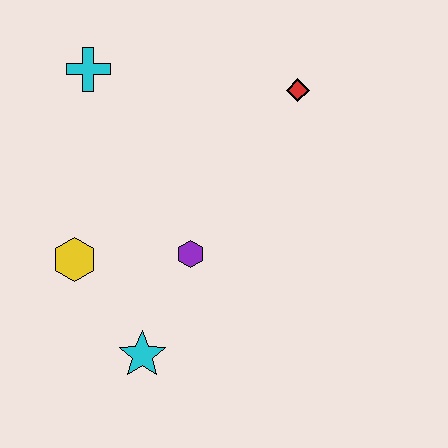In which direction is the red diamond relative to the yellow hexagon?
The red diamond is to the right of the yellow hexagon.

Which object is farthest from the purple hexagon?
The cyan cross is farthest from the purple hexagon.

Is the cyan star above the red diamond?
No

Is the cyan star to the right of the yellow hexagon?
Yes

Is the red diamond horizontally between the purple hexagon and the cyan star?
No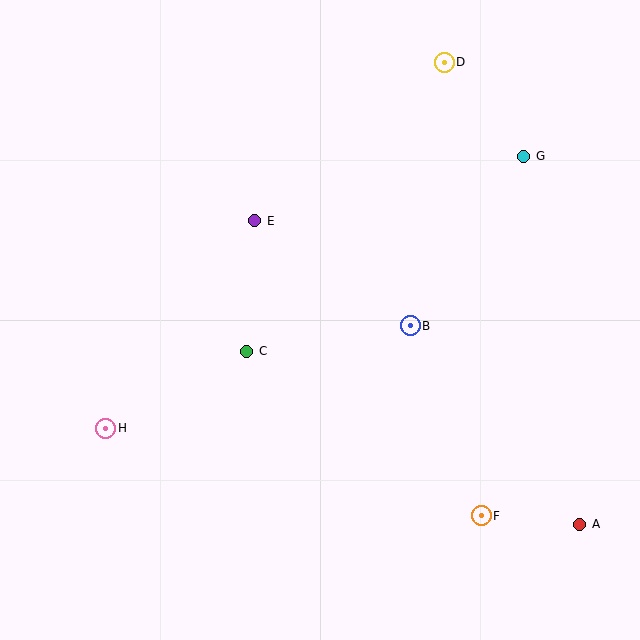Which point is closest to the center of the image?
Point C at (247, 351) is closest to the center.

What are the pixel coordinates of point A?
Point A is at (580, 524).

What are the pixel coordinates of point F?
Point F is at (481, 516).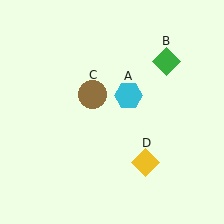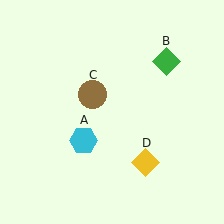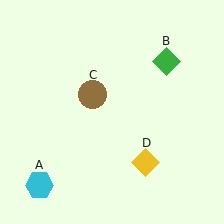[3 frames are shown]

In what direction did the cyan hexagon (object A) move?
The cyan hexagon (object A) moved down and to the left.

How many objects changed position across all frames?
1 object changed position: cyan hexagon (object A).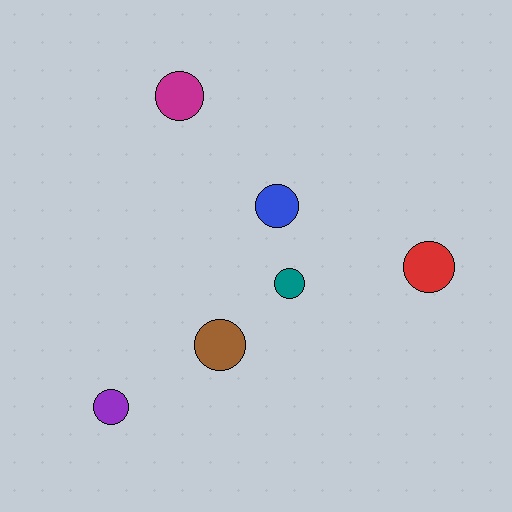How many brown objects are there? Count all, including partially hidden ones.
There is 1 brown object.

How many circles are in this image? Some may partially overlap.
There are 6 circles.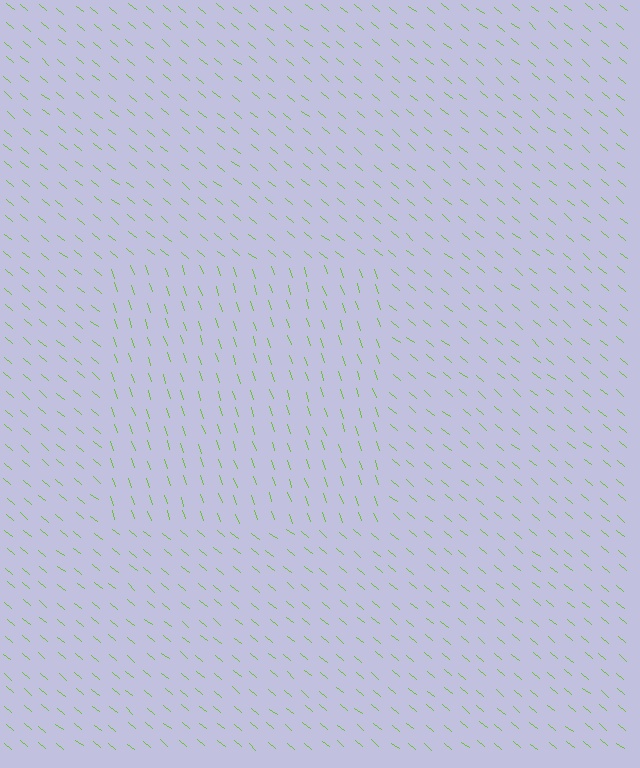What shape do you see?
I see a rectangle.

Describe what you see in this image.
The image is filled with small lime line segments. A rectangle region in the image has lines oriented differently from the surrounding lines, creating a visible texture boundary.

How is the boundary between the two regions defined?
The boundary is defined purely by a change in line orientation (approximately 32 degrees difference). All lines are the same color and thickness.